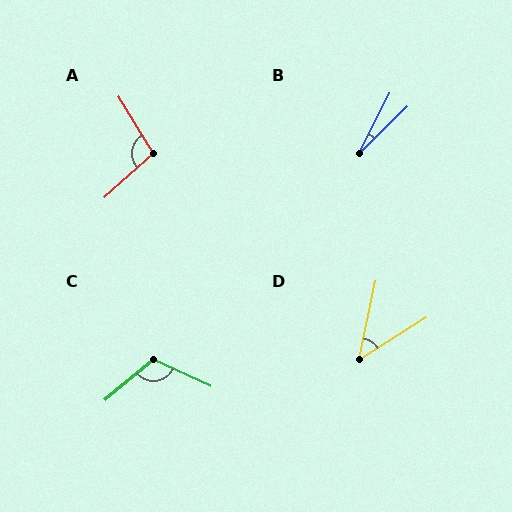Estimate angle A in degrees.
Approximately 100 degrees.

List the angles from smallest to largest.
B (19°), D (47°), A (100°), C (115°).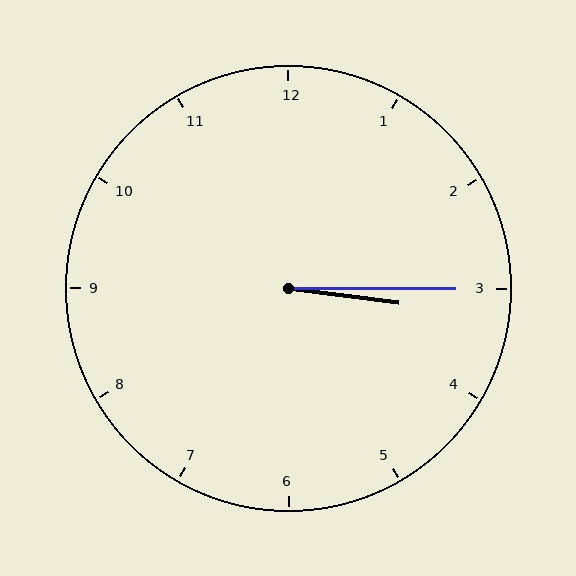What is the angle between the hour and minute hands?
Approximately 8 degrees.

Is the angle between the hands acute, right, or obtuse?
It is acute.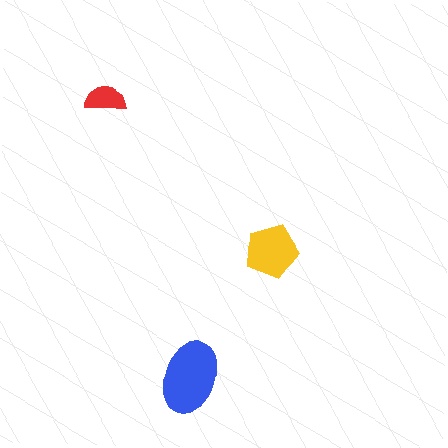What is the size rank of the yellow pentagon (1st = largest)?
2nd.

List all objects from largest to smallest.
The blue ellipse, the yellow pentagon, the red semicircle.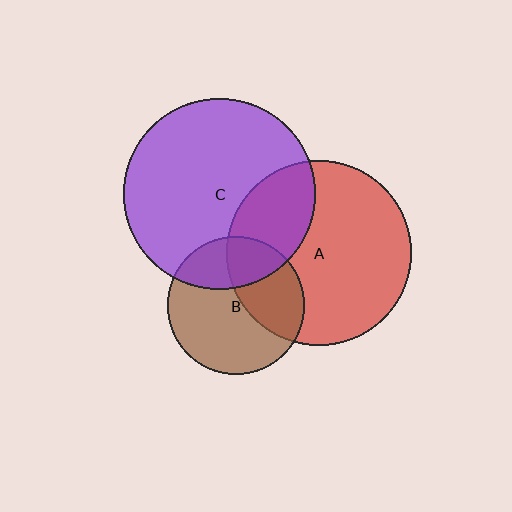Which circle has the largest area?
Circle C (purple).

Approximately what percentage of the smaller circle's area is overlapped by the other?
Approximately 30%.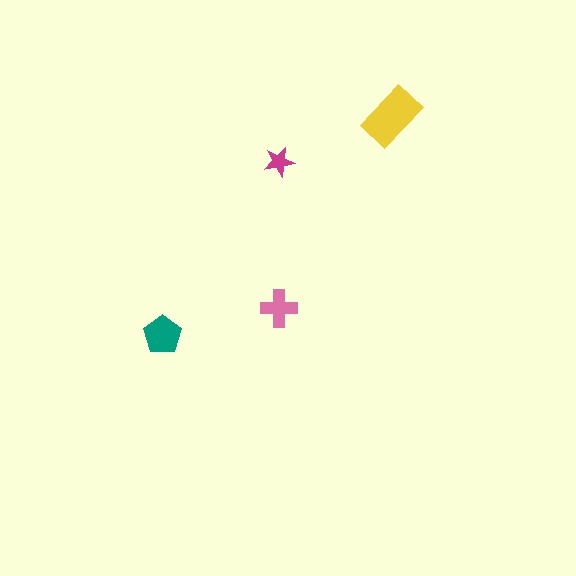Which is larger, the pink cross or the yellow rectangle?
The yellow rectangle.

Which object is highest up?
The yellow rectangle is topmost.